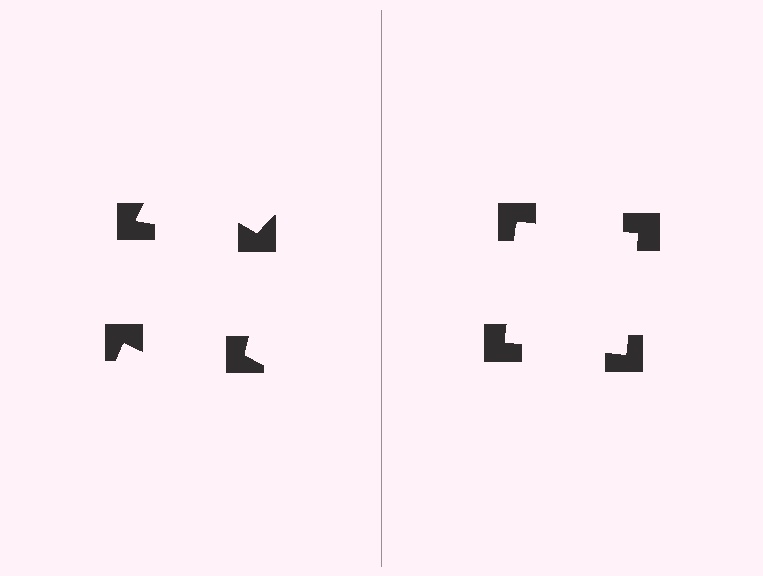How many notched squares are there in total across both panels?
8 — 4 on each side.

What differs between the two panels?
The notched squares are positioned identically on both sides; only the wedge orientations differ. On the right they align to a square; on the left they are misaligned.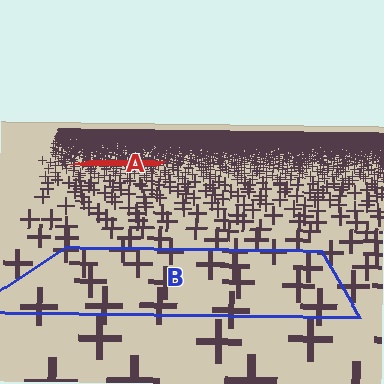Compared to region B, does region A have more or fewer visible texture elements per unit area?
Region A has more texture elements per unit area — they are packed more densely because it is farther away.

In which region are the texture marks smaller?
The texture marks are smaller in region A, because it is farther away.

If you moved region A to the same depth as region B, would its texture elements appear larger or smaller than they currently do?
They would appear larger. At a closer depth, the same texture elements are projected at a bigger on-screen size.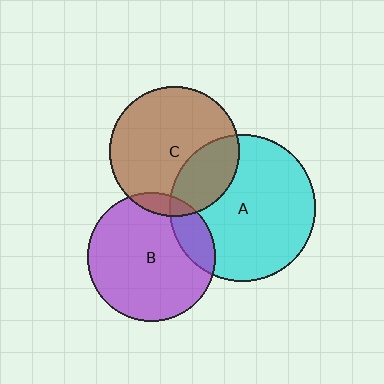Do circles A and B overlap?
Yes.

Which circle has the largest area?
Circle A (cyan).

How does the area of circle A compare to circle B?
Approximately 1.3 times.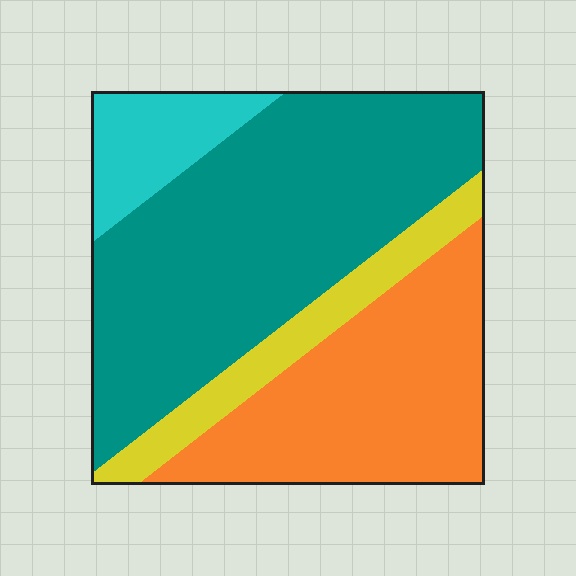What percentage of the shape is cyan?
Cyan covers 10% of the shape.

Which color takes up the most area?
Teal, at roughly 50%.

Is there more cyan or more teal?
Teal.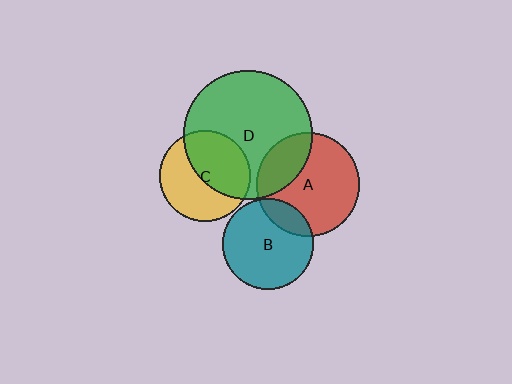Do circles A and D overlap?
Yes.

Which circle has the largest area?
Circle D (green).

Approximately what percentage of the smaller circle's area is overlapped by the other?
Approximately 25%.